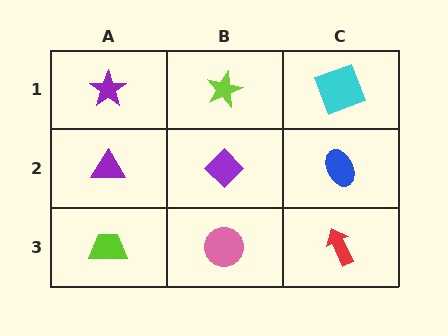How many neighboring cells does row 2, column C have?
3.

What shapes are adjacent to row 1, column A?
A purple triangle (row 2, column A), a lime star (row 1, column B).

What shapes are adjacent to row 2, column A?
A purple star (row 1, column A), a lime trapezoid (row 3, column A), a purple diamond (row 2, column B).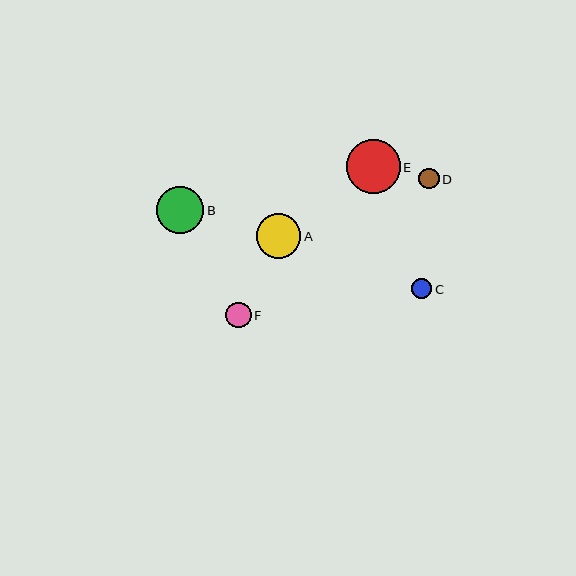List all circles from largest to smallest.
From largest to smallest: E, B, A, F, C, D.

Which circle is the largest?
Circle E is the largest with a size of approximately 53 pixels.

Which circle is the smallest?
Circle D is the smallest with a size of approximately 20 pixels.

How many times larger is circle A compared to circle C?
Circle A is approximately 2.2 times the size of circle C.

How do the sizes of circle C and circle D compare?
Circle C and circle D are approximately the same size.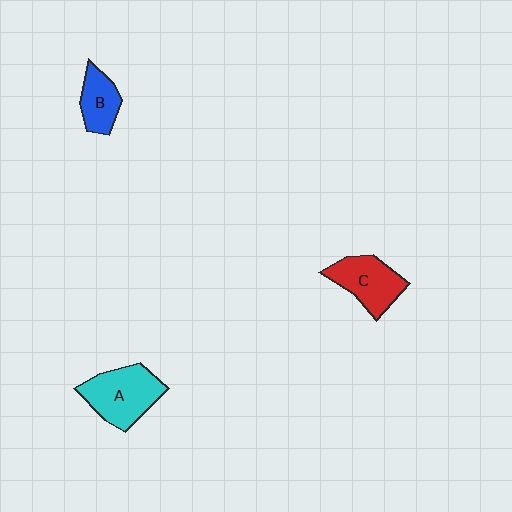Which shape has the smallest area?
Shape B (blue).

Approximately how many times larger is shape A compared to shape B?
Approximately 1.7 times.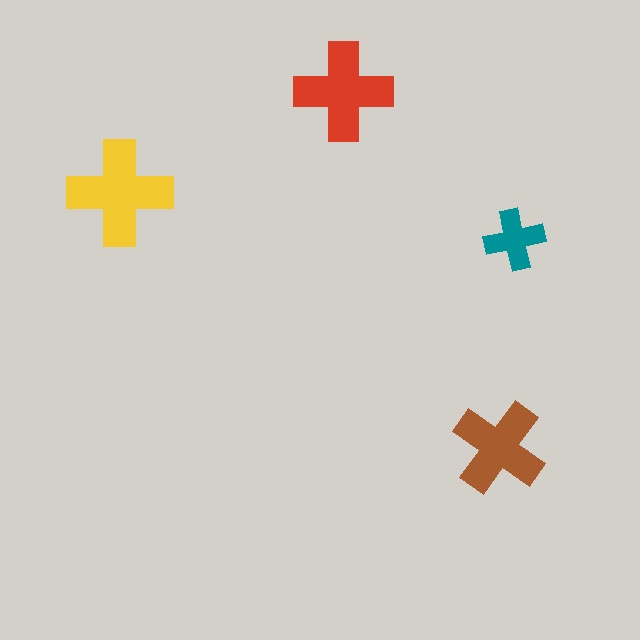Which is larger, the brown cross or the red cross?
The red one.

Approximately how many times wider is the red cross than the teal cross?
About 1.5 times wider.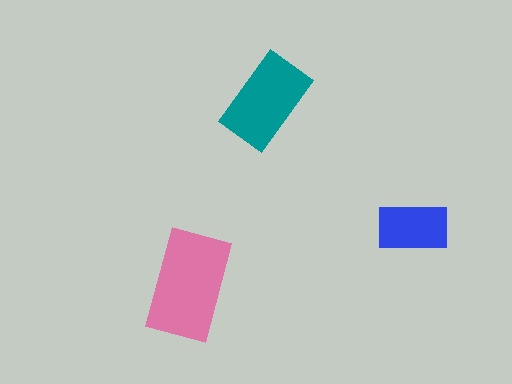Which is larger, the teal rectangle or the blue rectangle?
The teal one.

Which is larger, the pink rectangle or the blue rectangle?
The pink one.